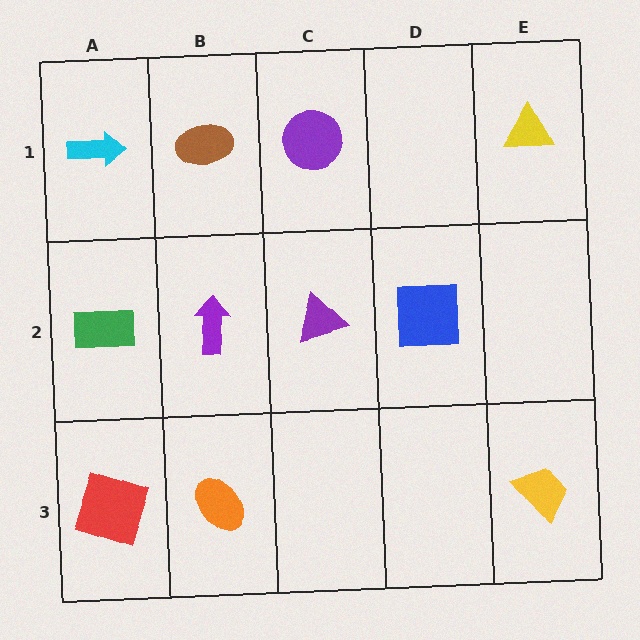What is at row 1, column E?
A yellow triangle.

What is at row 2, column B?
A purple arrow.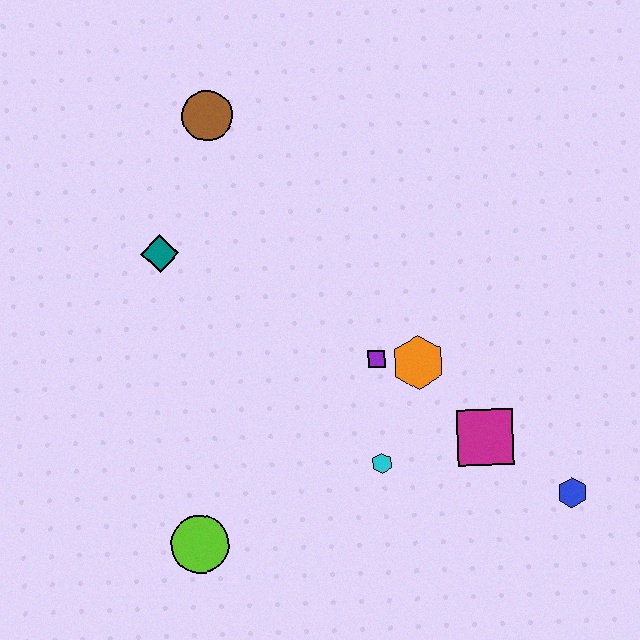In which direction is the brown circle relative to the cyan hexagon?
The brown circle is above the cyan hexagon.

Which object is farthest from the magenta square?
The brown circle is farthest from the magenta square.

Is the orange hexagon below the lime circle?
No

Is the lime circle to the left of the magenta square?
Yes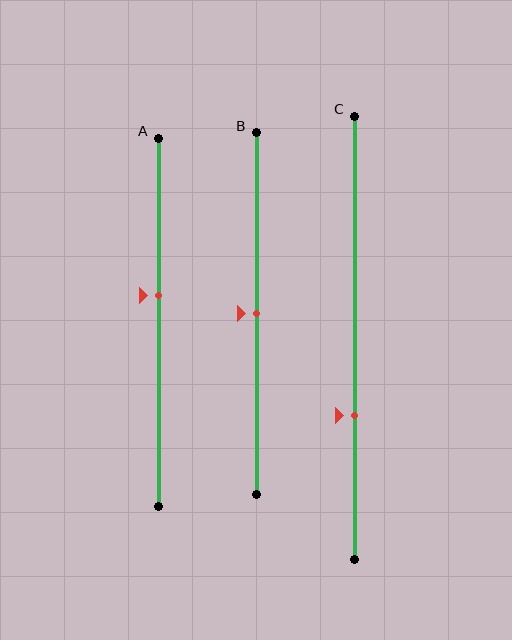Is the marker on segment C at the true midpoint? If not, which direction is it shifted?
No, the marker on segment C is shifted downward by about 17% of the segment length.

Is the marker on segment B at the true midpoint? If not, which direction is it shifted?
Yes, the marker on segment B is at the true midpoint.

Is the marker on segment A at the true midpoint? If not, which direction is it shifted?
No, the marker on segment A is shifted upward by about 7% of the segment length.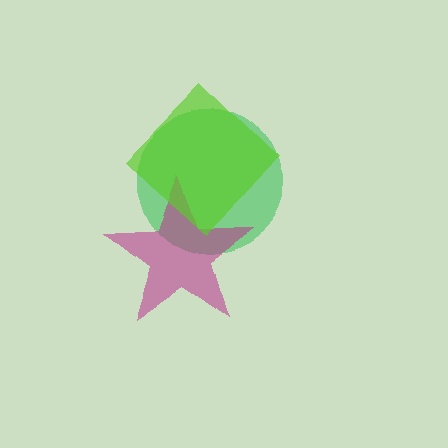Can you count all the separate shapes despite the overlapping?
Yes, there are 3 separate shapes.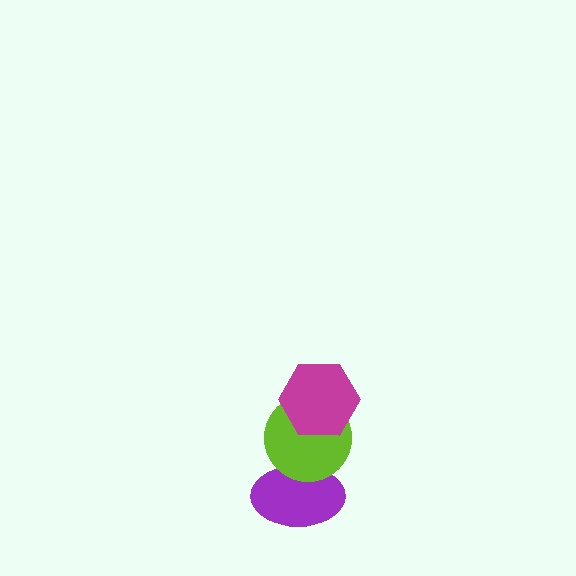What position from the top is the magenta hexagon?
The magenta hexagon is 1st from the top.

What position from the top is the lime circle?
The lime circle is 2nd from the top.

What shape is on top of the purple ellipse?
The lime circle is on top of the purple ellipse.